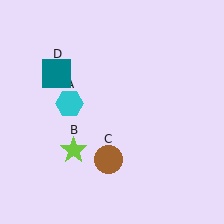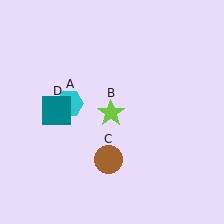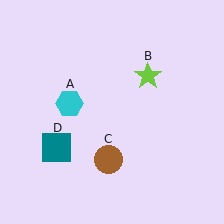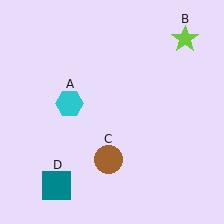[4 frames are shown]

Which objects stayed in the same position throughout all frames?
Cyan hexagon (object A) and brown circle (object C) remained stationary.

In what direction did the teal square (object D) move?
The teal square (object D) moved down.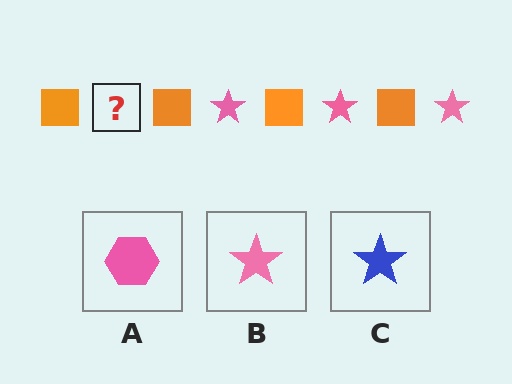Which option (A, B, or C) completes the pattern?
B.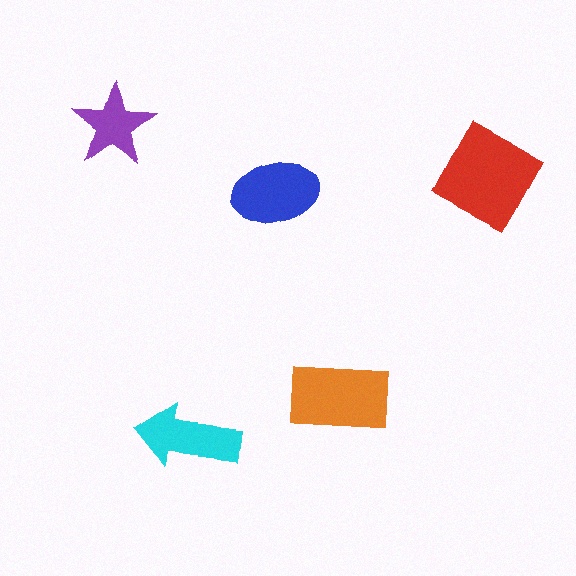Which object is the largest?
The red diamond.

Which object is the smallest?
The purple star.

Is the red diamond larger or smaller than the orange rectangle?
Larger.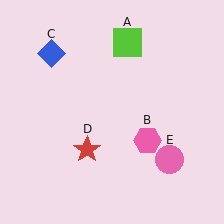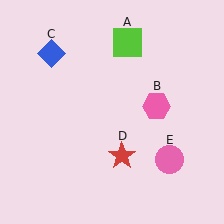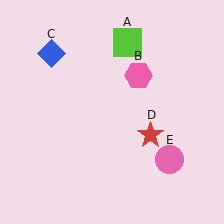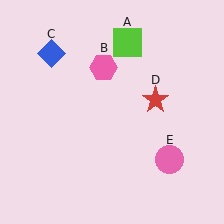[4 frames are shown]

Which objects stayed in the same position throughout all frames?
Lime square (object A) and blue diamond (object C) and pink circle (object E) remained stationary.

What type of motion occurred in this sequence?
The pink hexagon (object B), red star (object D) rotated counterclockwise around the center of the scene.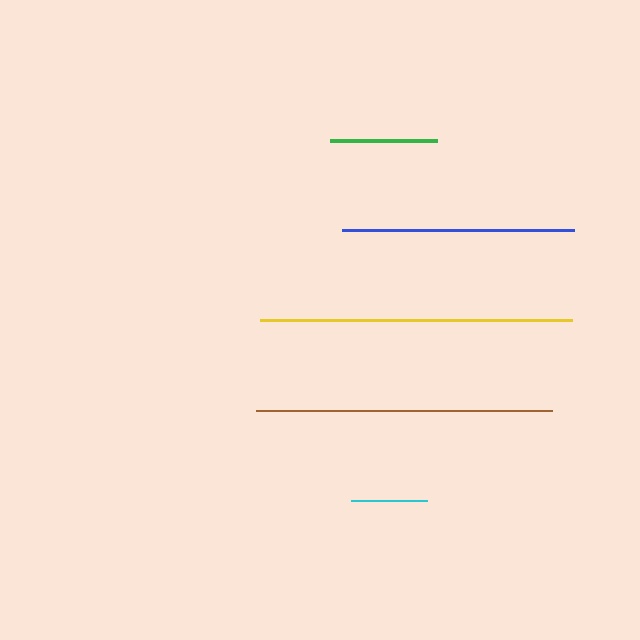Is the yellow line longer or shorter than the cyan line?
The yellow line is longer than the cyan line.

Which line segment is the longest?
The yellow line is the longest at approximately 313 pixels.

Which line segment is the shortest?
The cyan line is the shortest at approximately 76 pixels.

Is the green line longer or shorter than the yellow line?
The yellow line is longer than the green line.